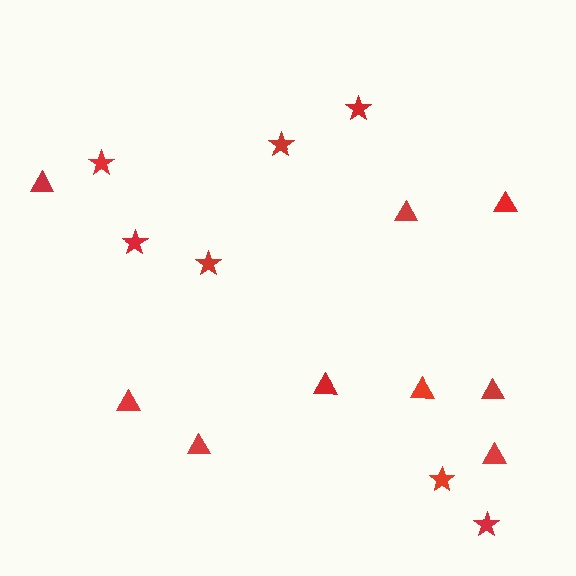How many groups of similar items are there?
There are 2 groups: one group of stars (7) and one group of triangles (9).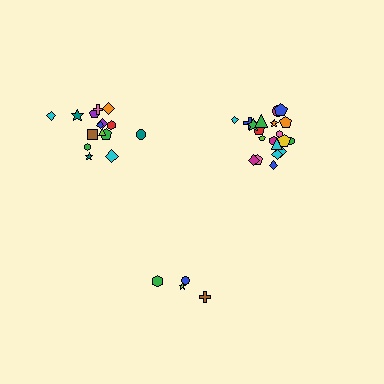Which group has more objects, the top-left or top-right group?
The top-right group.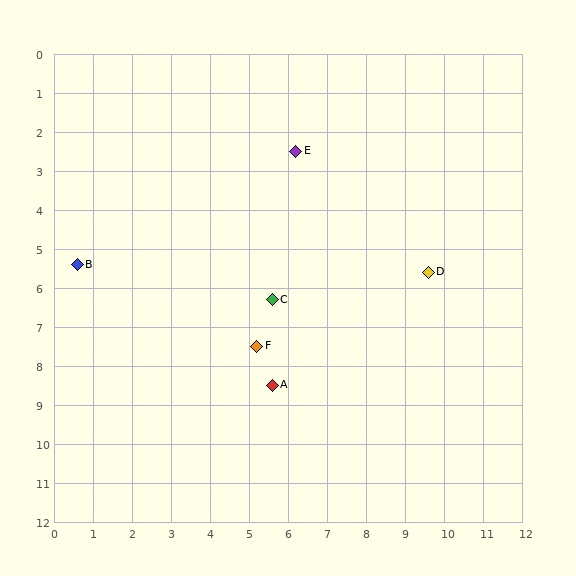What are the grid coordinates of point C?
Point C is at approximately (5.6, 6.3).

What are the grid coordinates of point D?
Point D is at approximately (9.6, 5.6).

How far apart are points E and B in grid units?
Points E and B are about 6.3 grid units apart.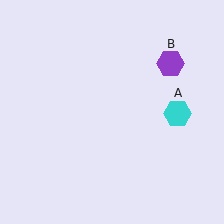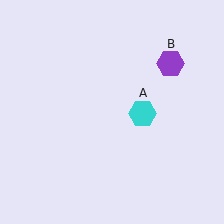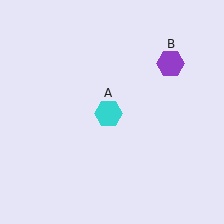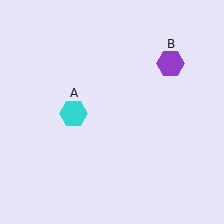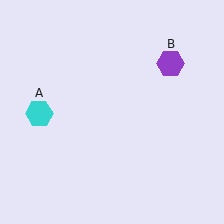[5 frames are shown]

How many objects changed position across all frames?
1 object changed position: cyan hexagon (object A).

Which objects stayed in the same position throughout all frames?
Purple hexagon (object B) remained stationary.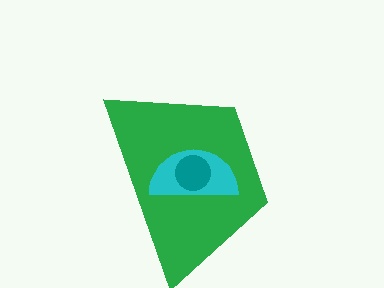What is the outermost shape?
The green trapezoid.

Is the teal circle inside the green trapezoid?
Yes.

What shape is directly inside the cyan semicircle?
The teal circle.